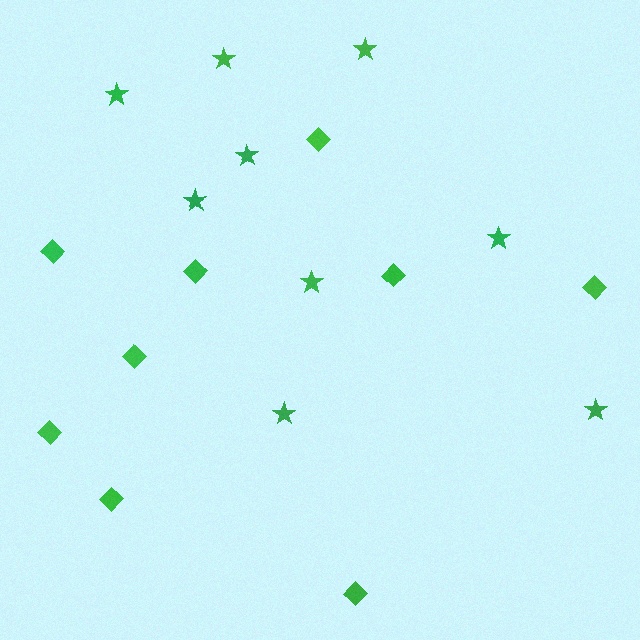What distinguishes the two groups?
There are 2 groups: one group of stars (9) and one group of diamonds (9).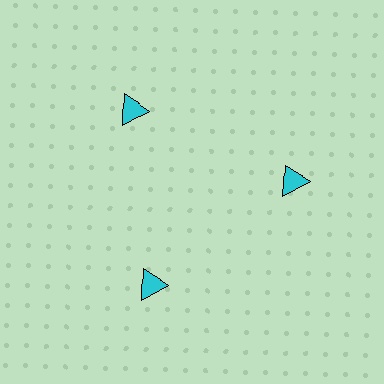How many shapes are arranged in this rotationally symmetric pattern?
There are 3 shapes, arranged in 3 groups of 1.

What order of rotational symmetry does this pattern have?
This pattern has 3-fold rotational symmetry.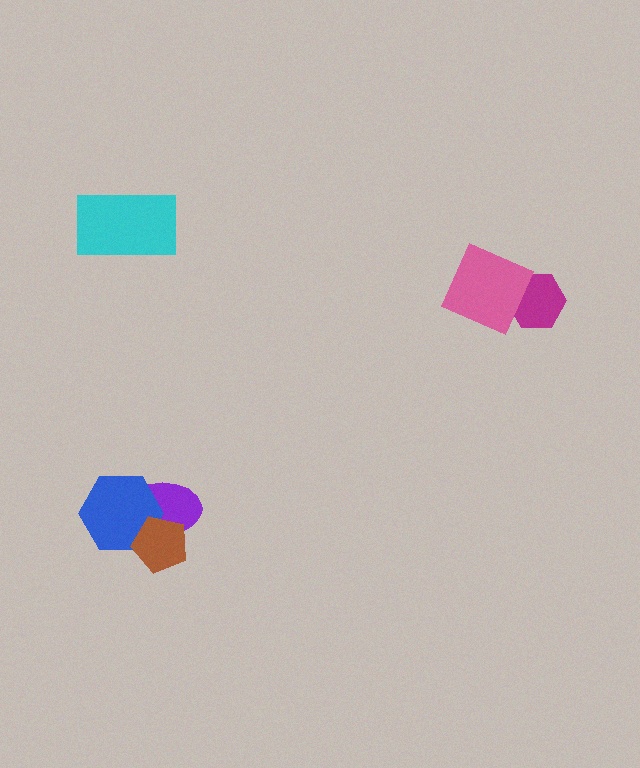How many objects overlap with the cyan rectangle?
0 objects overlap with the cyan rectangle.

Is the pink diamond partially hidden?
No, no other shape covers it.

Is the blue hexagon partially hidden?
Yes, it is partially covered by another shape.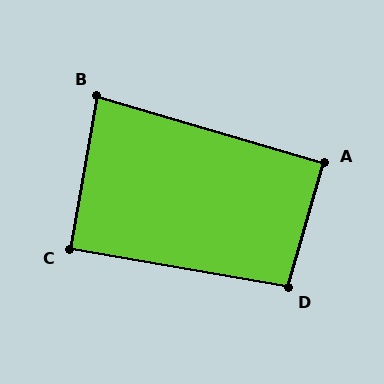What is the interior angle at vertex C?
Approximately 90 degrees (approximately right).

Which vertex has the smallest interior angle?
B, at approximately 84 degrees.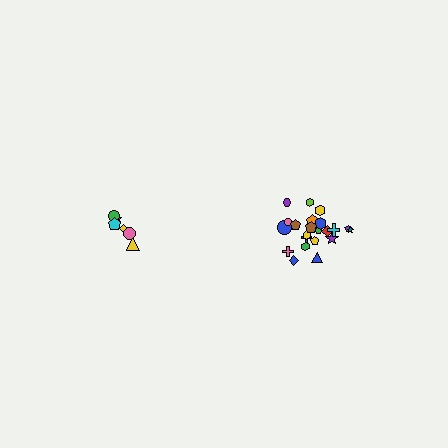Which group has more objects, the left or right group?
The right group.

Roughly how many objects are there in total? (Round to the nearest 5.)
Roughly 30 objects in total.